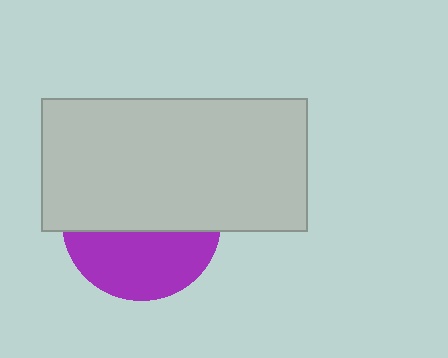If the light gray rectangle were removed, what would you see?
You would see the complete purple circle.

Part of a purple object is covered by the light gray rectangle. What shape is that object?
It is a circle.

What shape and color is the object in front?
The object in front is a light gray rectangle.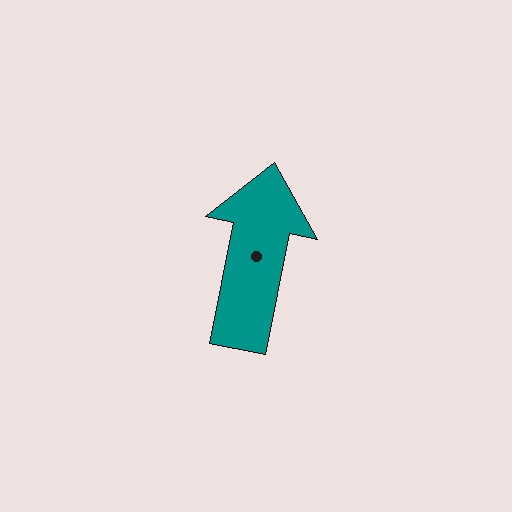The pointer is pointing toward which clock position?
Roughly 12 o'clock.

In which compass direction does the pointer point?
North.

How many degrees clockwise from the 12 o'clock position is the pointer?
Approximately 11 degrees.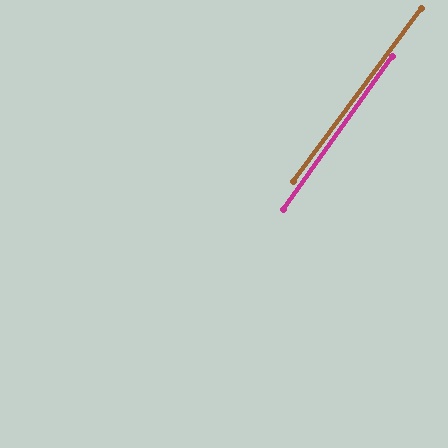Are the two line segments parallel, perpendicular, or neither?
Parallel — their directions differ by only 0.9°.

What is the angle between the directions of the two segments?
Approximately 1 degree.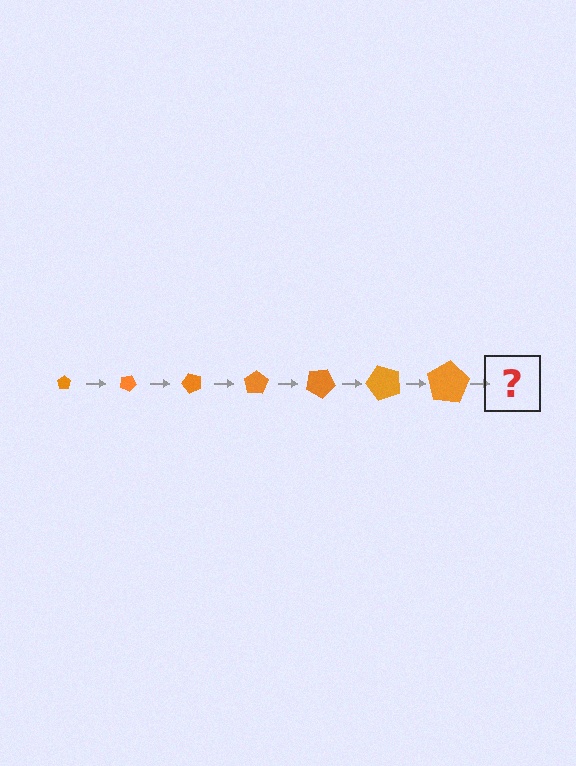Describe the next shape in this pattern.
It should be a pentagon, larger than the previous one and rotated 175 degrees from the start.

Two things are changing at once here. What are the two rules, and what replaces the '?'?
The two rules are that the pentagon grows larger each step and it rotates 25 degrees each step. The '?' should be a pentagon, larger than the previous one and rotated 175 degrees from the start.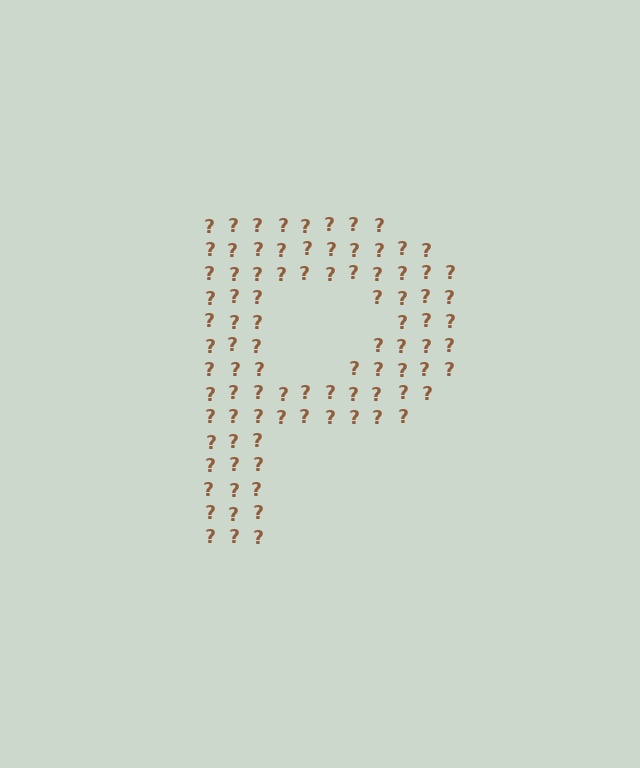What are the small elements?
The small elements are question marks.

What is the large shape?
The large shape is the letter P.